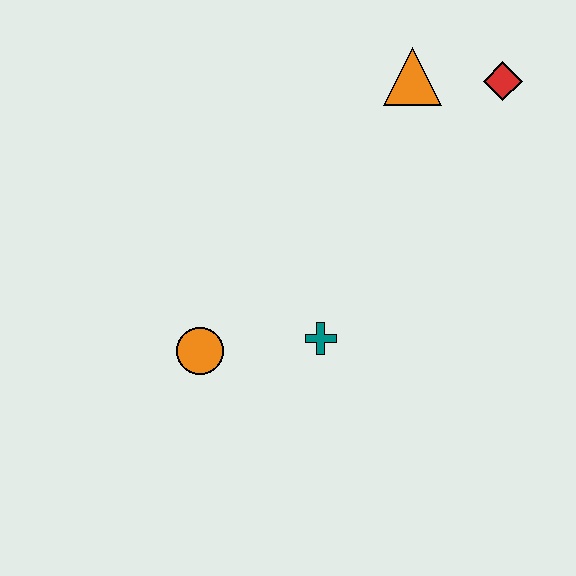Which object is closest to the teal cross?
The orange circle is closest to the teal cross.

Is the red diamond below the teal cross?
No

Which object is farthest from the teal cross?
The red diamond is farthest from the teal cross.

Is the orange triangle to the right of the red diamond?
No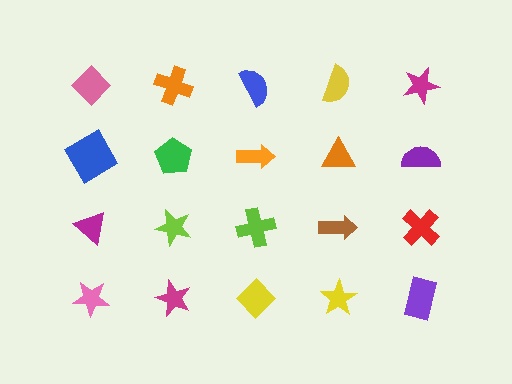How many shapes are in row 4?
5 shapes.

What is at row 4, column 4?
A yellow star.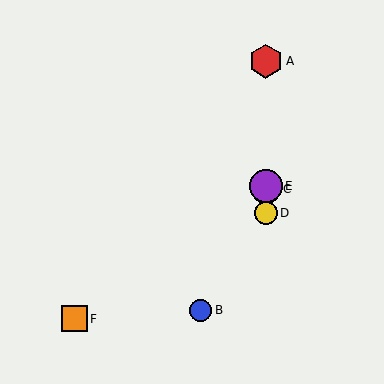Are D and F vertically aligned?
No, D is at x≈266 and F is at x≈74.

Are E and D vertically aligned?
Yes, both are at x≈266.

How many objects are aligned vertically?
4 objects (A, C, D, E) are aligned vertically.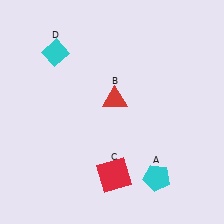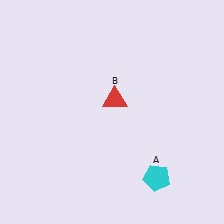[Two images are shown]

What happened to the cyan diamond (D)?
The cyan diamond (D) was removed in Image 2. It was in the top-left area of Image 1.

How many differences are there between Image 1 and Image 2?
There are 2 differences between the two images.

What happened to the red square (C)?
The red square (C) was removed in Image 2. It was in the bottom-right area of Image 1.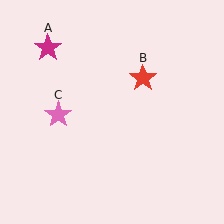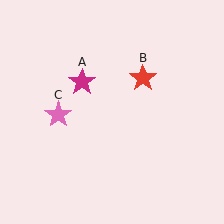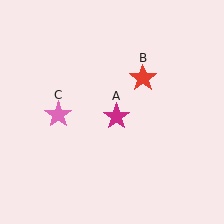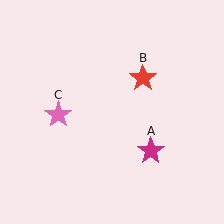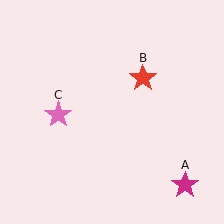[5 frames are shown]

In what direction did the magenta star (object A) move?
The magenta star (object A) moved down and to the right.